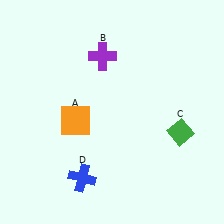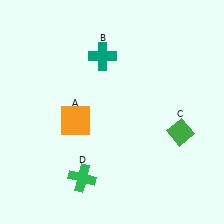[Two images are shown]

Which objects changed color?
B changed from purple to teal. D changed from blue to green.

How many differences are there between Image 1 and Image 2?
There are 2 differences between the two images.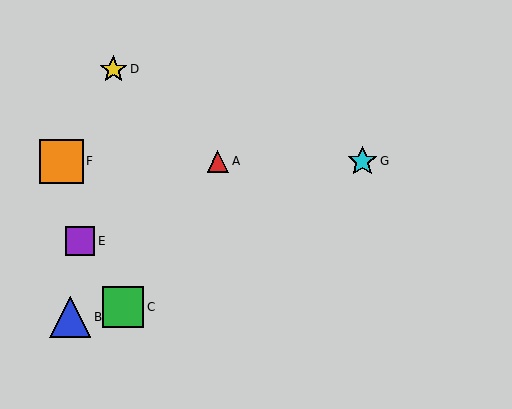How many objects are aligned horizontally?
3 objects (A, F, G) are aligned horizontally.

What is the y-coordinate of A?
Object A is at y≈161.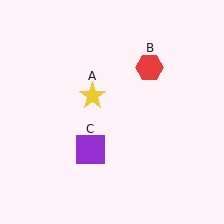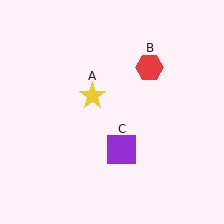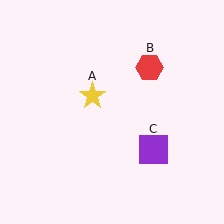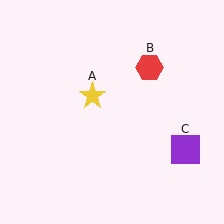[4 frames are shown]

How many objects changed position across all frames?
1 object changed position: purple square (object C).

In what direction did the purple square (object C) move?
The purple square (object C) moved right.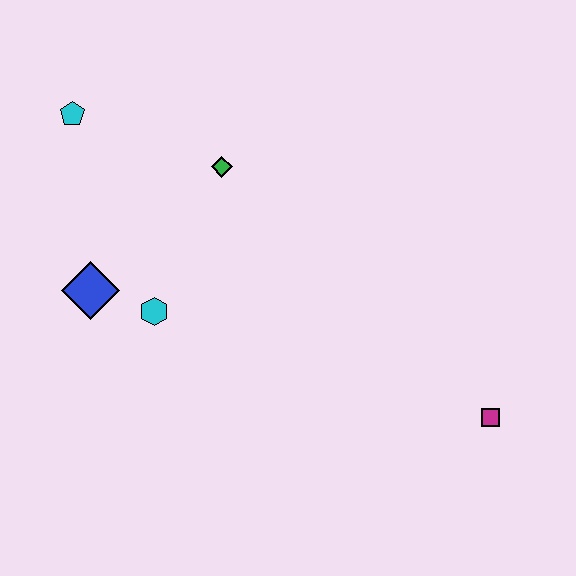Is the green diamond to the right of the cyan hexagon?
Yes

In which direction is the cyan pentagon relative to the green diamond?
The cyan pentagon is to the left of the green diamond.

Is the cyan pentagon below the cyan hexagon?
No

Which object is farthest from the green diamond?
The magenta square is farthest from the green diamond.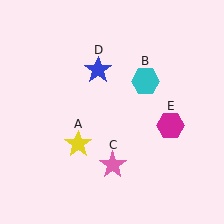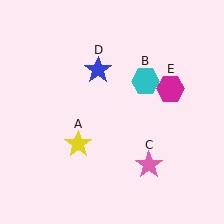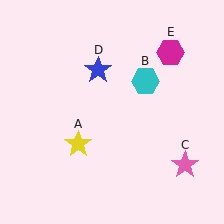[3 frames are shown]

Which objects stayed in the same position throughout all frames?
Yellow star (object A) and cyan hexagon (object B) and blue star (object D) remained stationary.